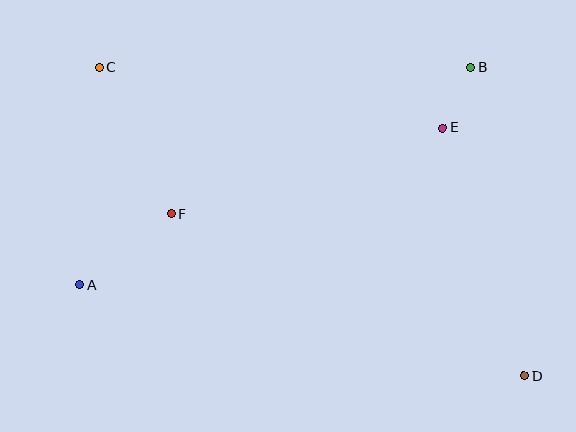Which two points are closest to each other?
Points B and E are closest to each other.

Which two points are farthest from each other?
Points C and D are farthest from each other.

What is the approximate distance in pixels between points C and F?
The distance between C and F is approximately 163 pixels.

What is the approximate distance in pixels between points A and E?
The distance between A and E is approximately 395 pixels.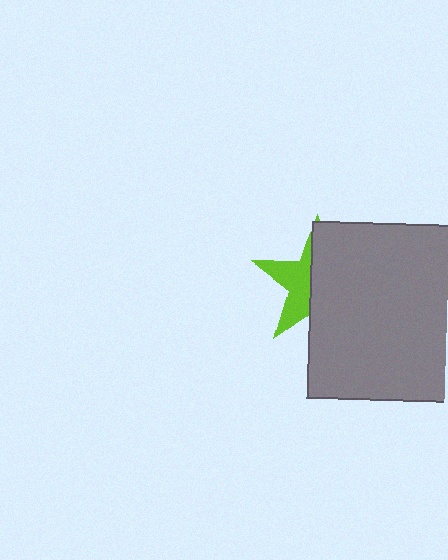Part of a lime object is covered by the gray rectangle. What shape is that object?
It is a star.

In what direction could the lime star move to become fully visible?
The lime star could move left. That would shift it out from behind the gray rectangle entirely.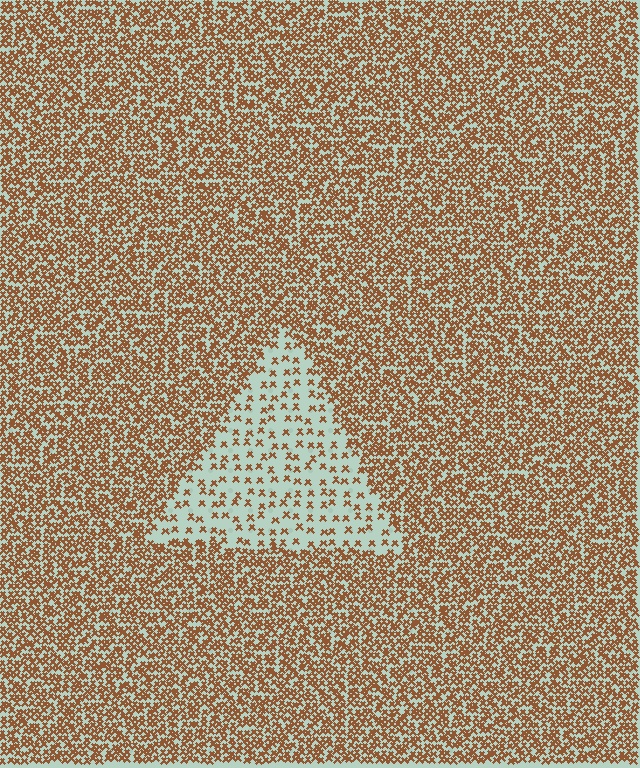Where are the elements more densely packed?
The elements are more densely packed outside the triangle boundary.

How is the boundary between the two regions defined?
The boundary is defined by a change in element density (approximately 3.1x ratio). All elements are the same color, size, and shape.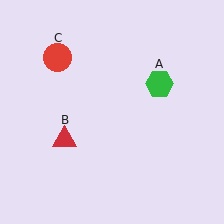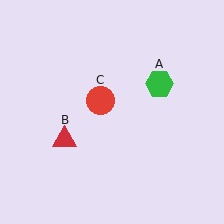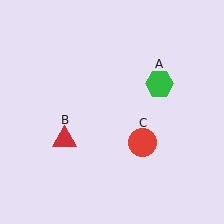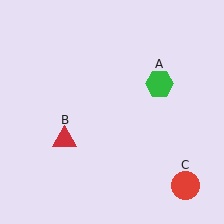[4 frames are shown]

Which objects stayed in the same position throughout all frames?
Green hexagon (object A) and red triangle (object B) remained stationary.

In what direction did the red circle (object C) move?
The red circle (object C) moved down and to the right.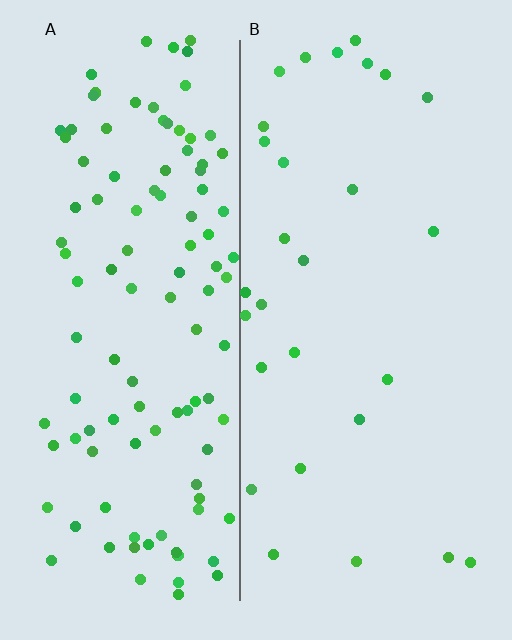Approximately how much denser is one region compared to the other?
Approximately 3.9× — region A over region B.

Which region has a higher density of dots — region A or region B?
A (the left).